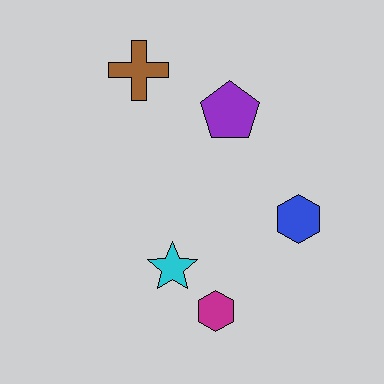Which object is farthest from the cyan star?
The brown cross is farthest from the cyan star.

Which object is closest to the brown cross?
The purple pentagon is closest to the brown cross.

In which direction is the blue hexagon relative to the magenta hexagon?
The blue hexagon is above the magenta hexagon.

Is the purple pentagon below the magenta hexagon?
No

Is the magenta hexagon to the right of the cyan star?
Yes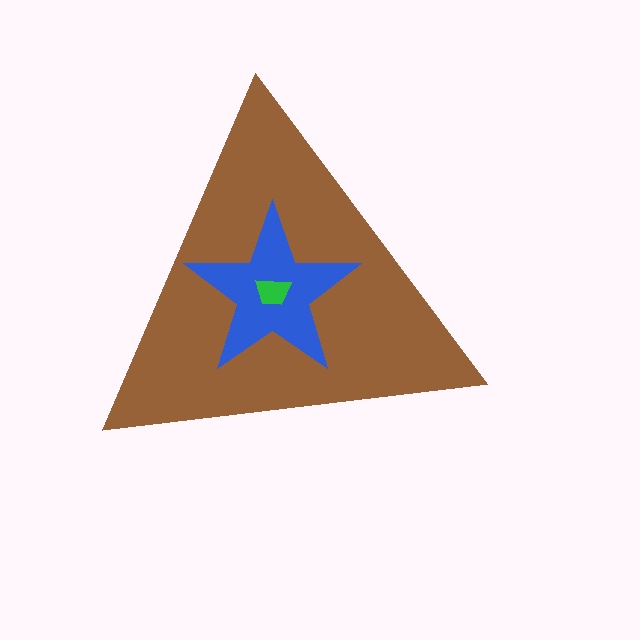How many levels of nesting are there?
3.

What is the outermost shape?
The brown triangle.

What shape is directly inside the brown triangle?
The blue star.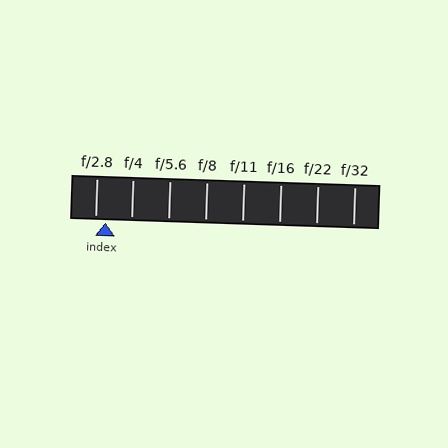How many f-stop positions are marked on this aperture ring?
There are 8 f-stop positions marked.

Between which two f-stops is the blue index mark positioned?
The index mark is between f/2.8 and f/4.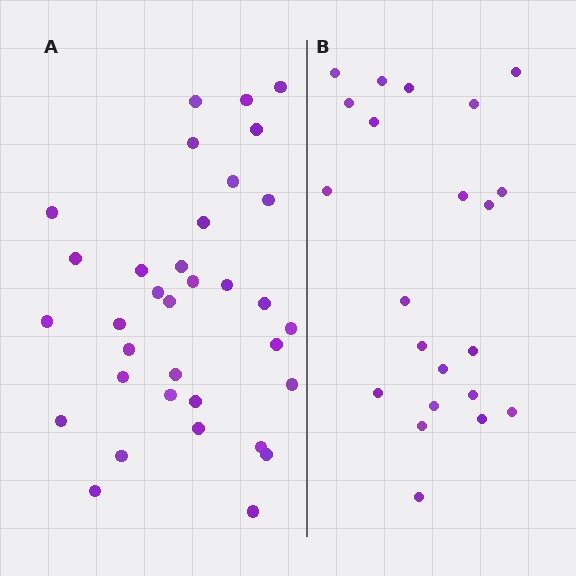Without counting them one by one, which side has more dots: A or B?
Region A (the left region) has more dots.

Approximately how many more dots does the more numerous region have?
Region A has roughly 12 or so more dots than region B.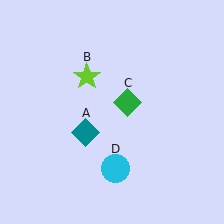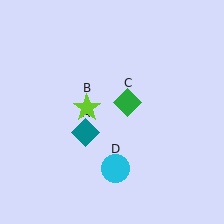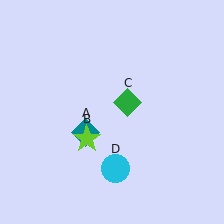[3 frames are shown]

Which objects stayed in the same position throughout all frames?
Teal diamond (object A) and green diamond (object C) and cyan circle (object D) remained stationary.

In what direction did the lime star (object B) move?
The lime star (object B) moved down.